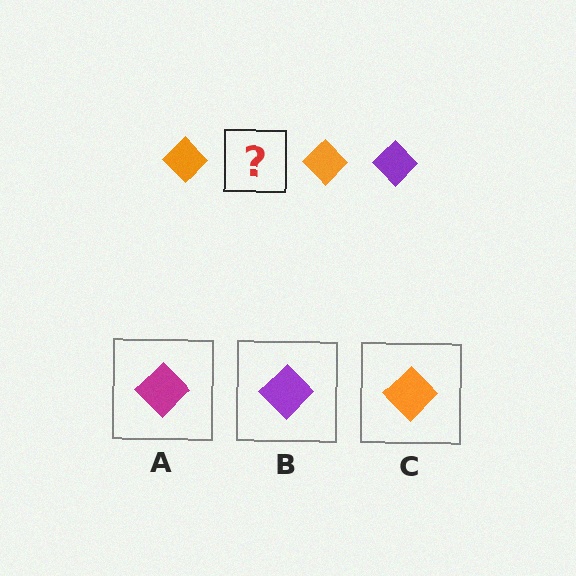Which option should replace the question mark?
Option B.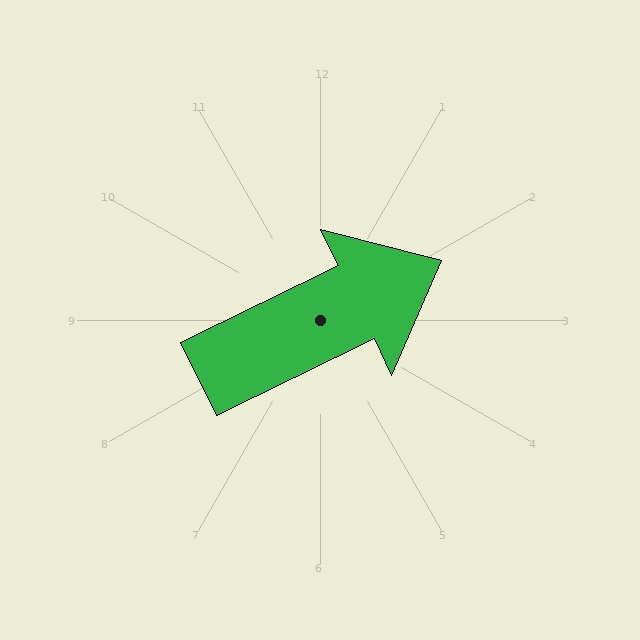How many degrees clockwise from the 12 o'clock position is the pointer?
Approximately 64 degrees.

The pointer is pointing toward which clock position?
Roughly 2 o'clock.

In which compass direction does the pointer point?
Northeast.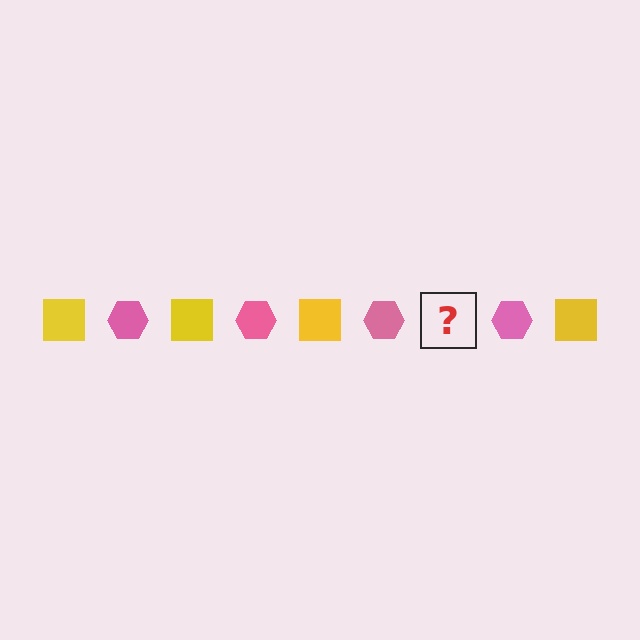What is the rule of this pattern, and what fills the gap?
The rule is that the pattern alternates between yellow square and pink hexagon. The gap should be filled with a yellow square.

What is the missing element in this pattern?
The missing element is a yellow square.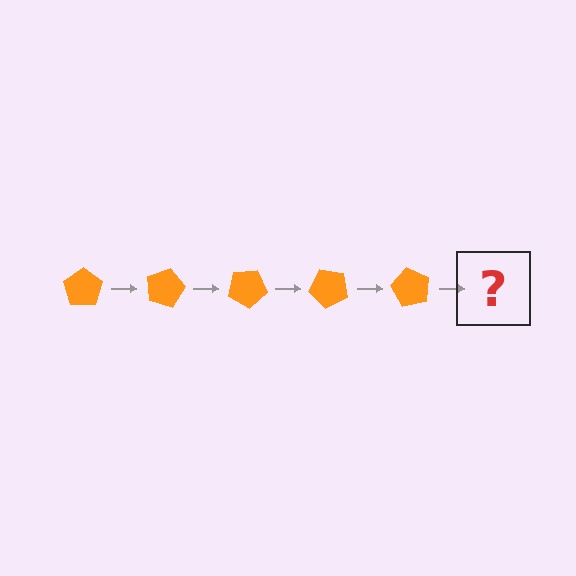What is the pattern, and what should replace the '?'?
The pattern is that the pentagon rotates 15 degrees each step. The '?' should be an orange pentagon rotated 75 degrees.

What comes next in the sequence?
The next element should be an orange pentagon rotated 75 degrees.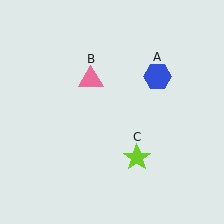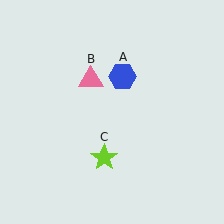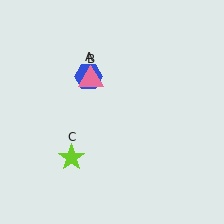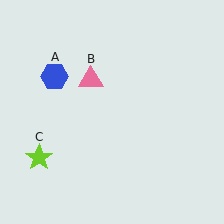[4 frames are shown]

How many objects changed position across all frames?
2 objects changed position: blue hexagon (object A), lime star (object C).